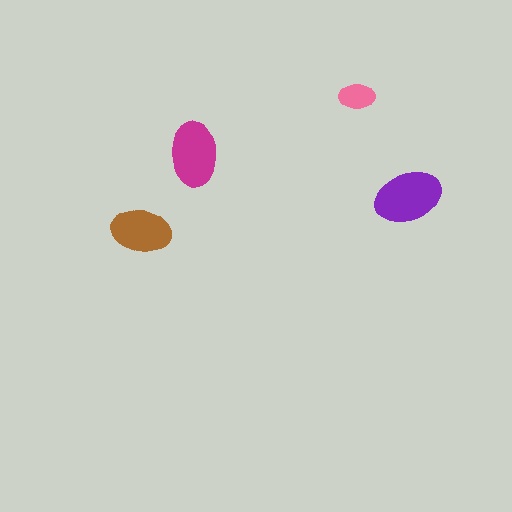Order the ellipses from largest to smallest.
the purple one, the magenta one, the brown one, the pink one.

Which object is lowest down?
The brown ellipse is bottommost.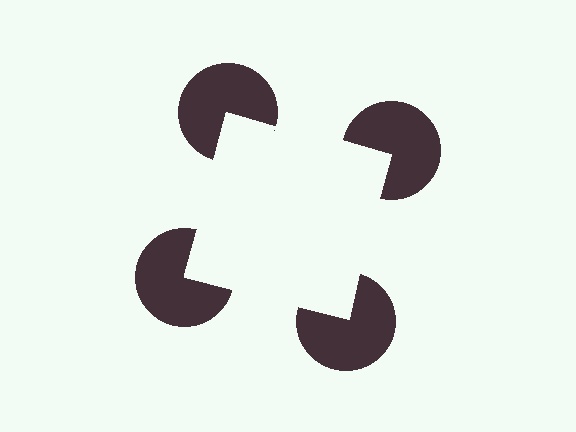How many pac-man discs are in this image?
There are 4 — one at each vertex of the illusory square.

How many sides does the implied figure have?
4 sides.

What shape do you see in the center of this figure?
An illusory square — its edges are inferred from the aligned wedge cuts in the pac-man discs, not physically drawn.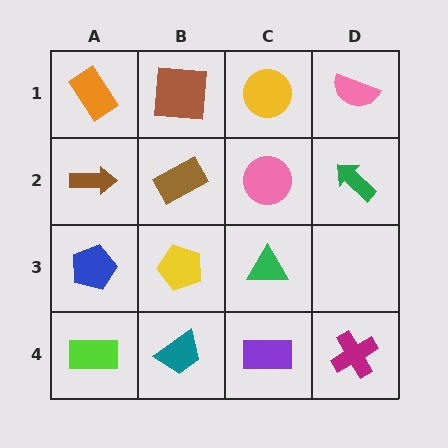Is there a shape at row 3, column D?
No, that cell is empty.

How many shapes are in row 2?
4 shapes.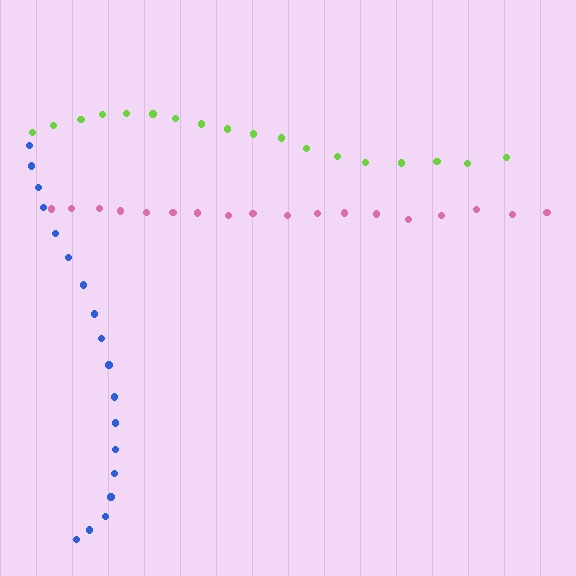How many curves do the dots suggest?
There are 3 distinct paths.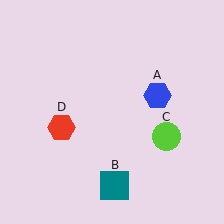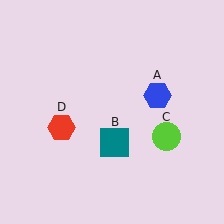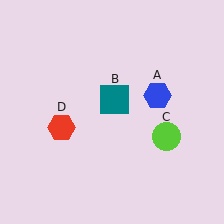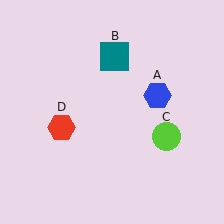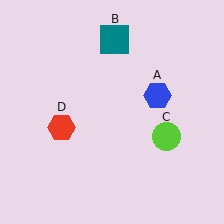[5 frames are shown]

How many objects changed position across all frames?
1 object changed position: teal square (object B).